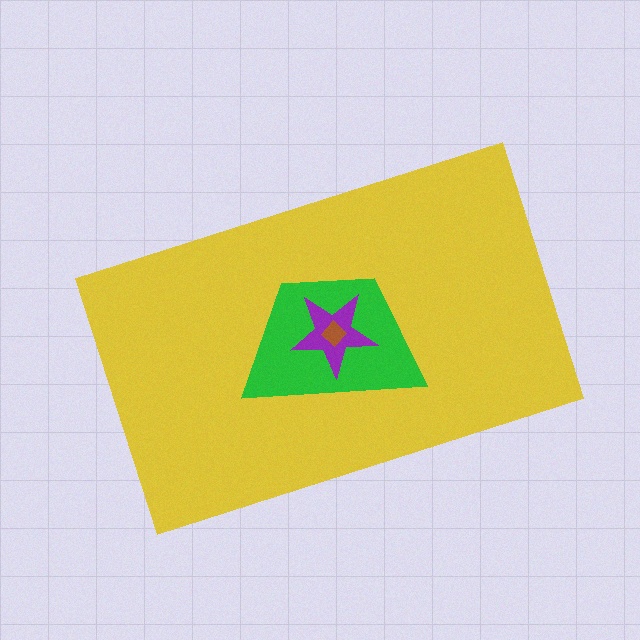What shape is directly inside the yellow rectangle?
The green trapezoid.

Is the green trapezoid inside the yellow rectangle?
Yes.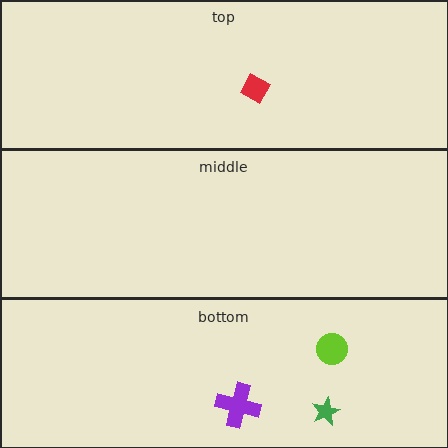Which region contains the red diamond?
The top region.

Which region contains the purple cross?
The bottom region.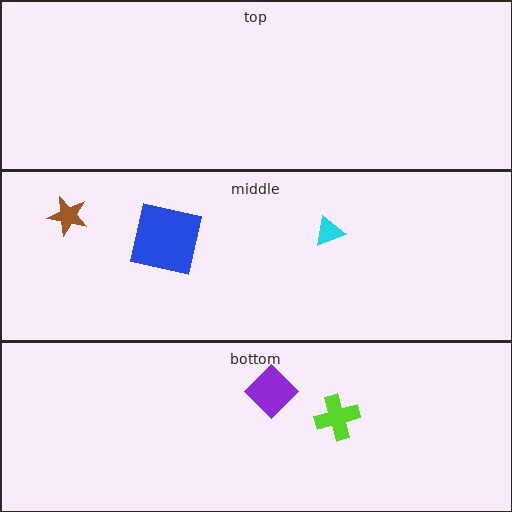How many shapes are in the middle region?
3.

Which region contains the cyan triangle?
The middle region.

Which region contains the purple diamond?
The bottom region.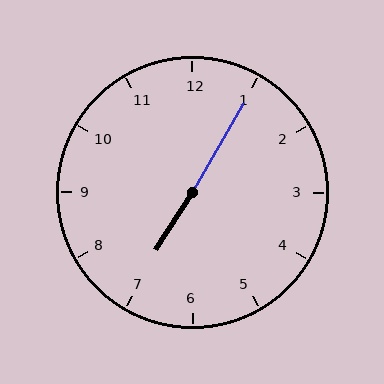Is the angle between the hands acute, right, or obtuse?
It is obtuse.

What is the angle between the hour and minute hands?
Approximately 178 degrees.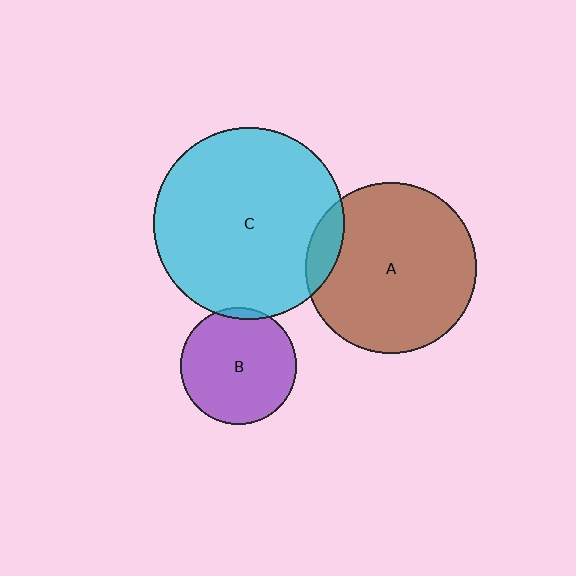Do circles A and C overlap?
Yes.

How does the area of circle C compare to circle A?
Approximately 1.3 times.